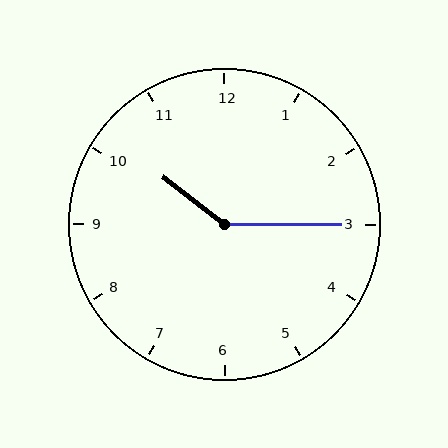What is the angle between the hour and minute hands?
Approximately 142 degrees.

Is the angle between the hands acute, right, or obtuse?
It is obtuse.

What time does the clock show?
10:15.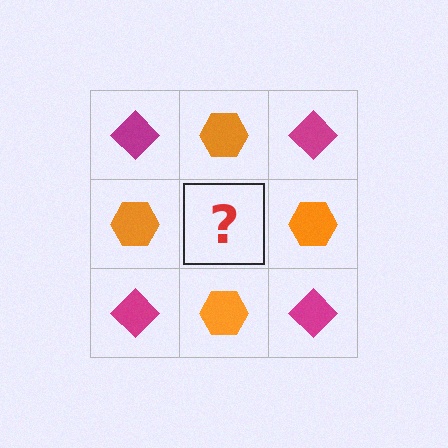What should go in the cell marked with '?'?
The missing cell should contain a magenta diamond.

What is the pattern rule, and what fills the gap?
The rule is that it alternates magenta diamond and orange hexagon in a checkerboard pattern. The gap should be filled with a magenta diamond.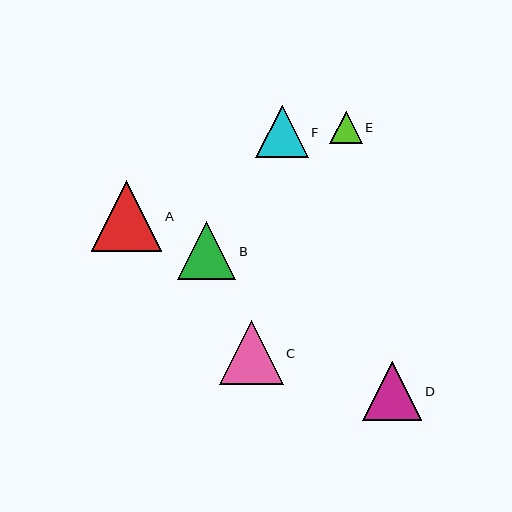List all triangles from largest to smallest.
From largest to smallest: A, C, D, B, F, E.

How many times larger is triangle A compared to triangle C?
Triangle A is approximately 1.1 times the size of triangle C.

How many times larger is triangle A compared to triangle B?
Triangle A is approximately 1.2 times the size of triangle B.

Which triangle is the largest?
Triangle A is the largest with a size of approximately 71 pixels.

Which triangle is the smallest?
Triangle E is the smallest with a size of approximately 32 pixels.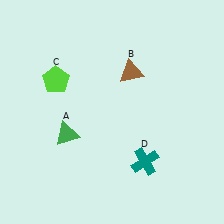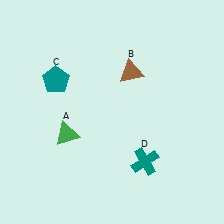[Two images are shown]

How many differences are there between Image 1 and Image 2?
There is 1 difference between the two images.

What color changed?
The pentagon (C) changed from lime in Image 1 to teal in Image 2.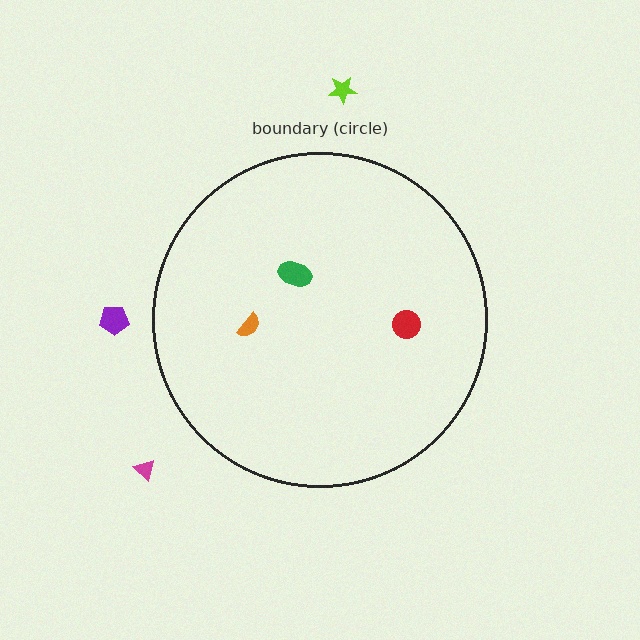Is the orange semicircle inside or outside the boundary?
Inside.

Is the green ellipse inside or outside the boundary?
Inside.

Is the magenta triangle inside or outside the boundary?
Outside.